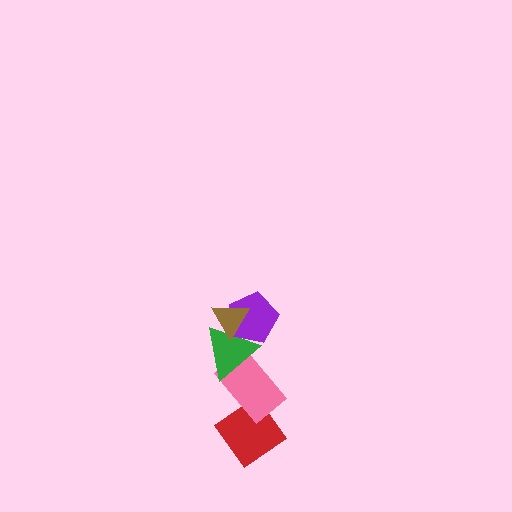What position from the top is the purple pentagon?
The purple pentagon is 2nd from the top.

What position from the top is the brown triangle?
The brown triangle is 1st from the top.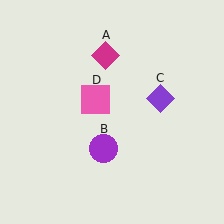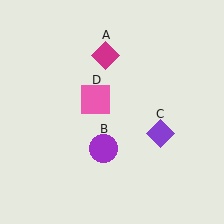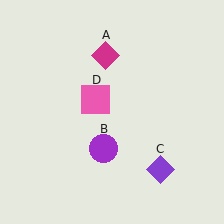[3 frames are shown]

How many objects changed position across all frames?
1 object changed position: purple diamond (object C).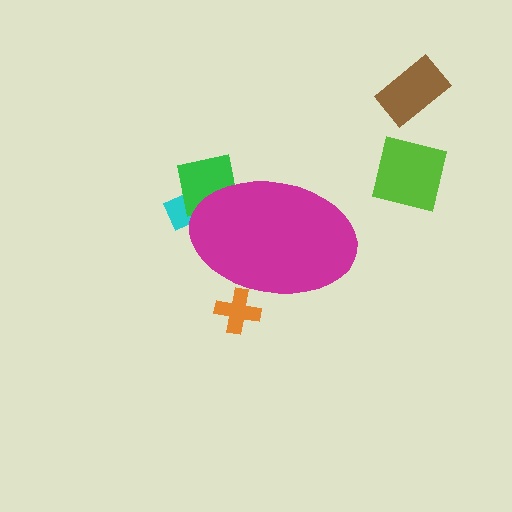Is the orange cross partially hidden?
Yes, the orange cross is partially hidden behind the magenta ellipse.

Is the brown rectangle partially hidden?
No, the brown rectangle is fully visible.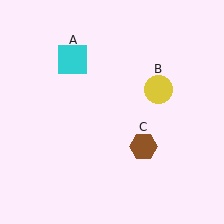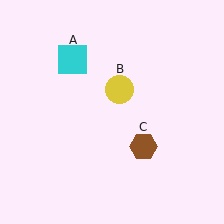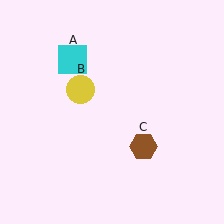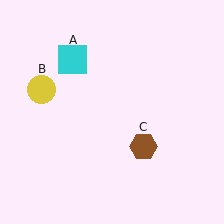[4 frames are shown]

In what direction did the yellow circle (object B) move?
The yellow circle (object B) moved left.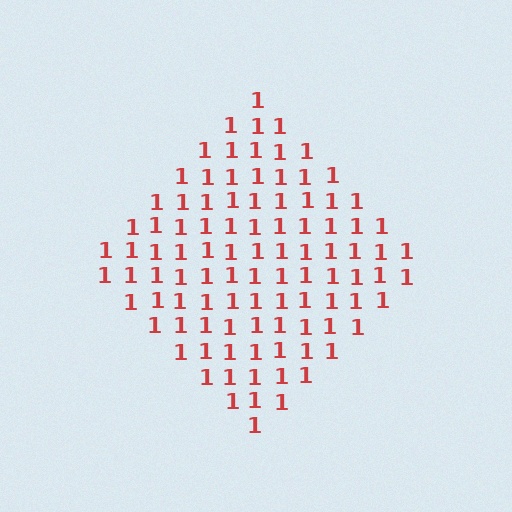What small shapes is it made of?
It is made of small digit 1's.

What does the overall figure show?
The overall figure shows a diamond.